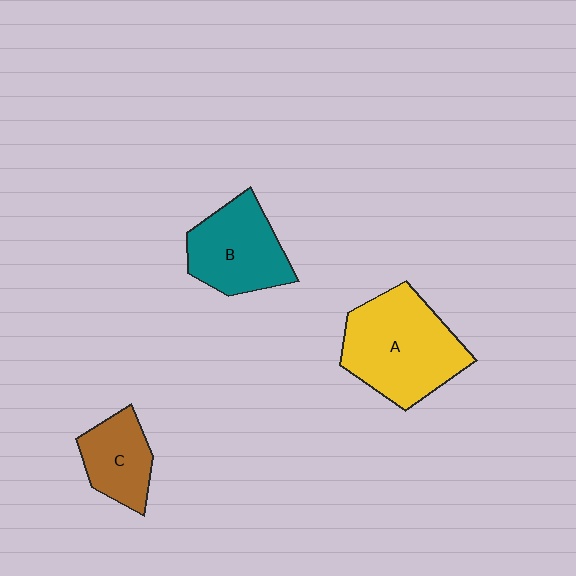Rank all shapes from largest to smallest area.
From largest to smallest: A (yellow), B (teal), C (brown).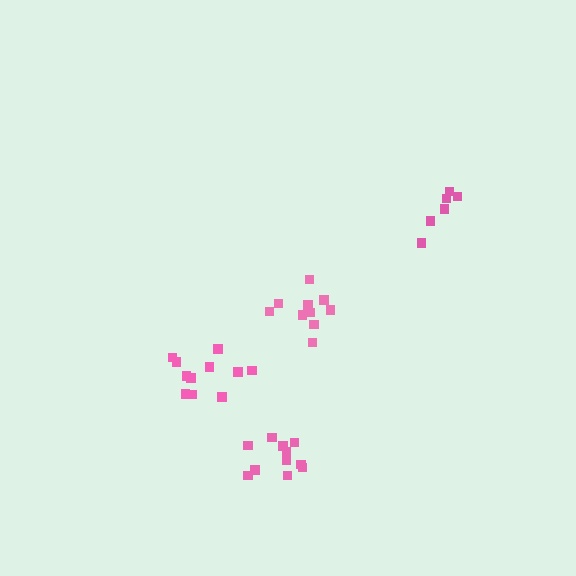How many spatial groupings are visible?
There are 4 spatial groupings.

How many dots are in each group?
Group 1: 10 dots, Group 2: 11 dots, Group 3: 6 dots, Group 4: 11 dots (38 total).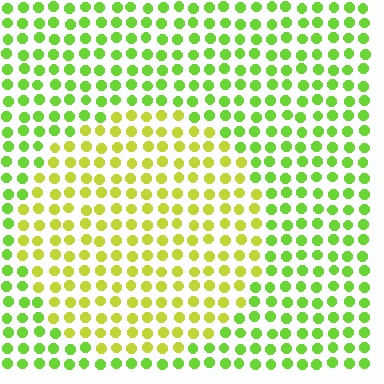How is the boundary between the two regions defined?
The boundary is defined purely by a slight shift in hue (about 33 degrees). Spacing, size, and orientation are identical on both sides.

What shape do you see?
I see a circle.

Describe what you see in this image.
The image is filled with small lime elements in a uniform arrangement. A circle-shaped region is visible where the elements are tinted to a slightly different hue, forming a subtle color boundary.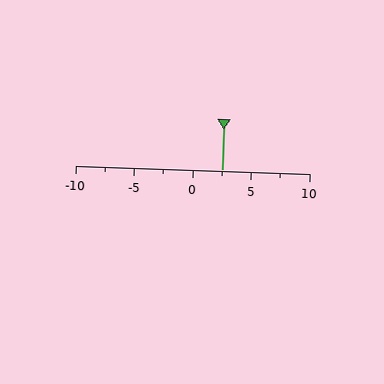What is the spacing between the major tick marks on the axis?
The major ticks are spaced 5 apart.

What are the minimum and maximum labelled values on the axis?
The axis runs from -10 to 10.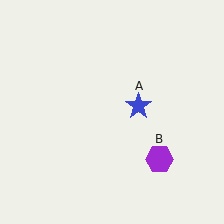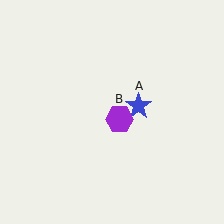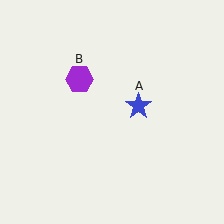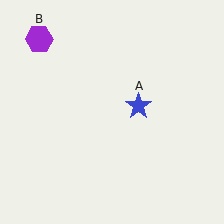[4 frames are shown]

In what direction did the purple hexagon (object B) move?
The purple hexagon (object B) moved up and to the left.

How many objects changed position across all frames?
1 object changed position: purple hexagon (object B).